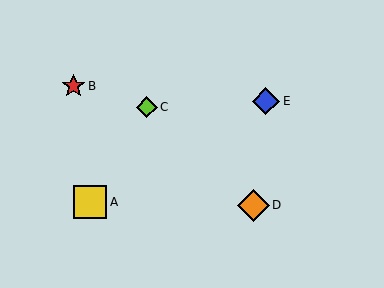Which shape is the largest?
The yellow square (labeled A) is the largest.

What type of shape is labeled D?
Shape D is an orange diamond.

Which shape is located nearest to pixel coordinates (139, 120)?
The lime diamond (labeled C) at (147, 107) is nearest to that location.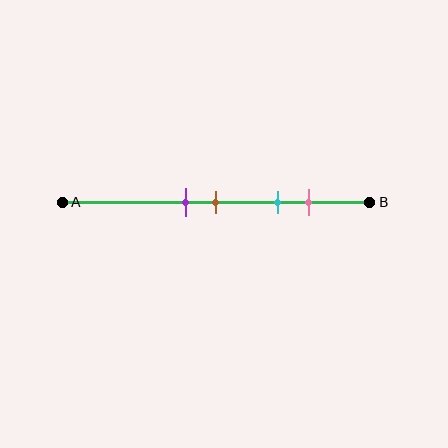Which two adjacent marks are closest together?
The purple and brown marks are the closest adjacent pair.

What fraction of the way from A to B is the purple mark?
The purple mark is approximately 40% (0.4) of the way from A to B.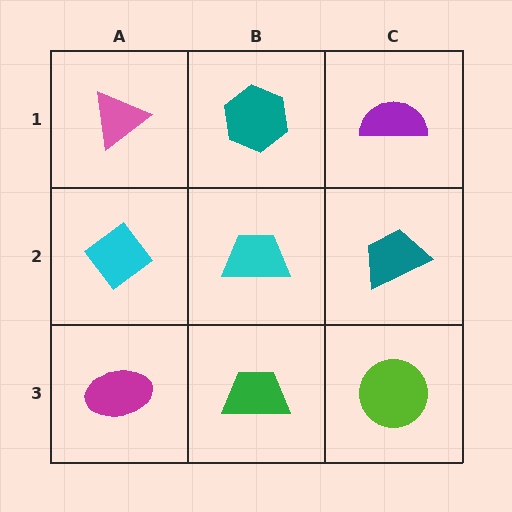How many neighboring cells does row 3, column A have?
2.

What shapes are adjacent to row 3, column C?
A teal trapezoid (row 2, column C), a green trapezoid (row 3, column B).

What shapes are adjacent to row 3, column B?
A cyan trapezoid (row 2, column B), a magenta ellipse (row 3, column A), a lime circle (row 3, column C).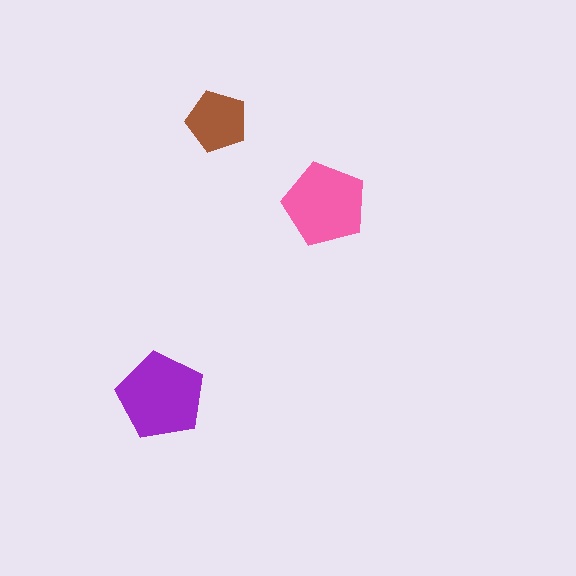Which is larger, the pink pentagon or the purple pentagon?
The purple one.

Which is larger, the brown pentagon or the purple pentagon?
The purple one.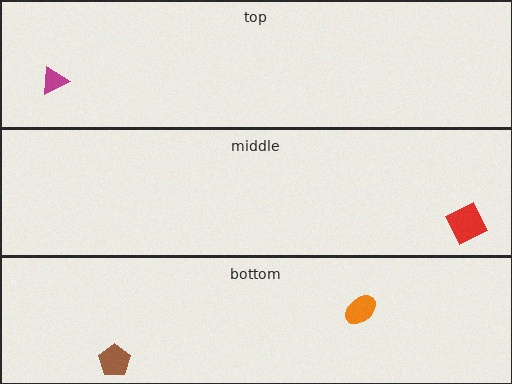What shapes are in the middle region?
The red diamond.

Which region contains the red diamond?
The middle region.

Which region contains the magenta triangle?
The top region.